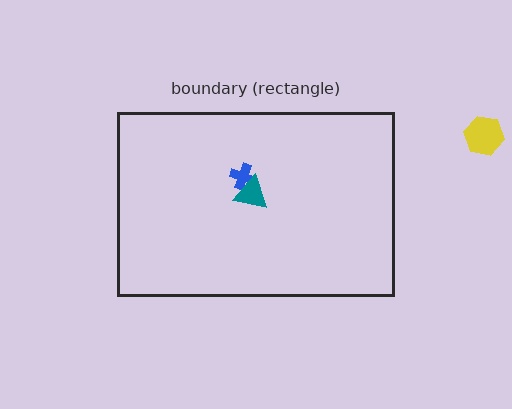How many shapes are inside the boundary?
2 inside, 1 outside.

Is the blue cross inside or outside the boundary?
Inside.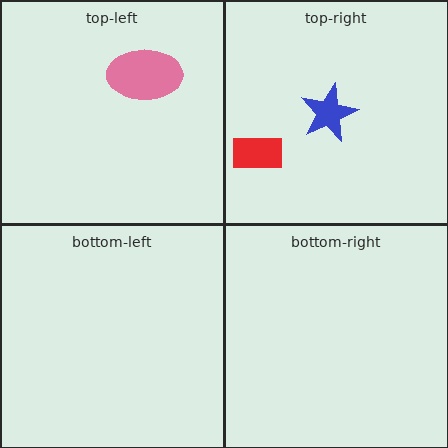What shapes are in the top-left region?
The pink ellipse.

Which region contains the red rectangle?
The top-right region.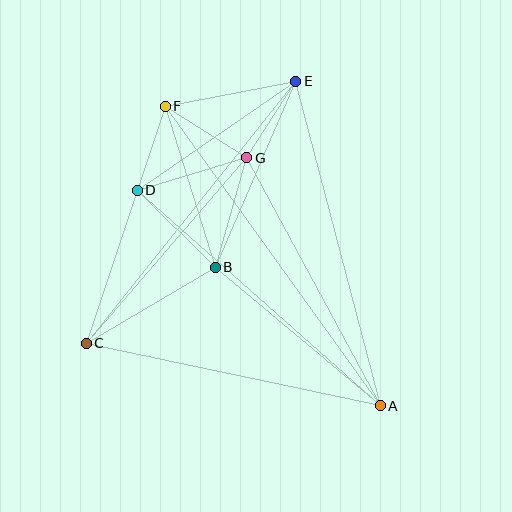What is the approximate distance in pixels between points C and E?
The distance between C and E is approximately 335 pixels.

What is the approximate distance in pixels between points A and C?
The distance between A and C is approximately 301 pixels.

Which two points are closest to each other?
Points D and F are closest to each other.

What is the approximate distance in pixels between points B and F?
The distance between B and F is approximately 168 pixels.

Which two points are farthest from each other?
Points A and F are farthest from each other.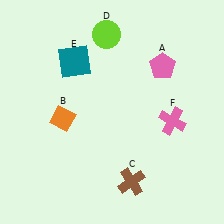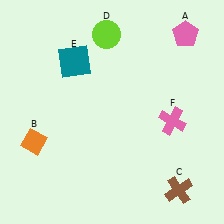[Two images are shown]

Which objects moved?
The objects that moved are: the pink pentagon (A), the orange diamond (B), the brown cross (C).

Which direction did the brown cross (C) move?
The brown cross (C) moved right.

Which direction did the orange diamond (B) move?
The orange diamond (B) moved left.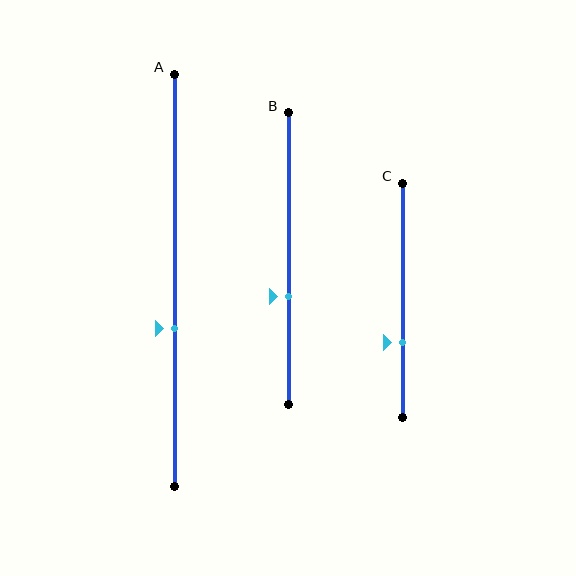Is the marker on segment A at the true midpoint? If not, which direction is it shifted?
No, the marker on segment A is shifted downward by about 12% of the segment length.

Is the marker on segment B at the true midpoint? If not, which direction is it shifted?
No, the marker on segment B is shifted downward by about 13% of the segment length.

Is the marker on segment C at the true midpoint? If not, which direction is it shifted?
No, the marker on segment C is shifted downward by about 18% of the segment length.